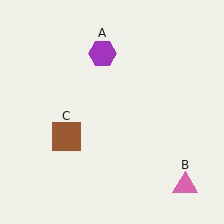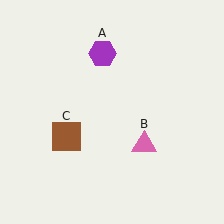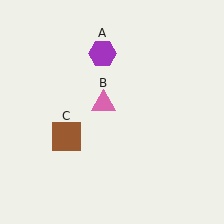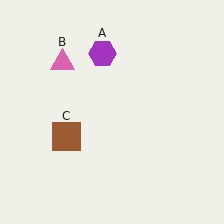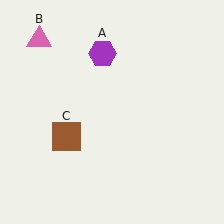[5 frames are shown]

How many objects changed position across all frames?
1 object changed position: pink triangle (object B).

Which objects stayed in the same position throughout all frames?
Purple hexagon (object A) and brown square (object C) remained stationary.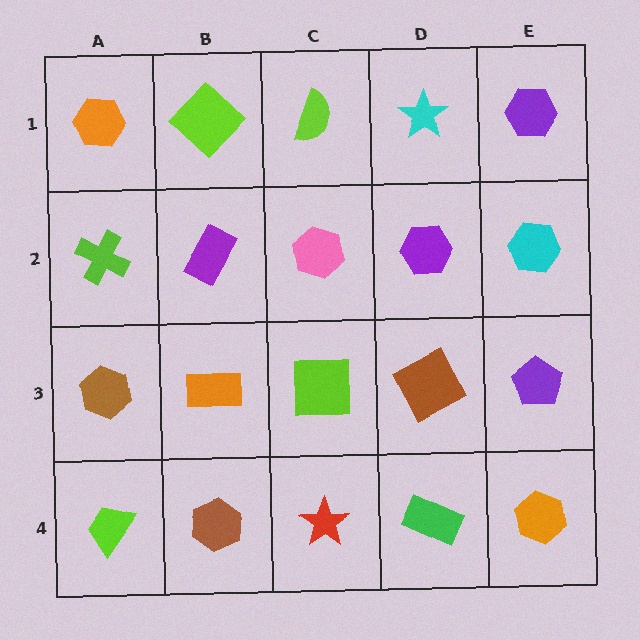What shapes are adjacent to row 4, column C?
A lime square (row 3, column C), a brown hexagon (row 4, column B), a green rectangle (row 4, column D).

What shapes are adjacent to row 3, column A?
A lime cross (row 2, column A), a lime trapezoid (row 4, column A), an orange rectangle (row 3, column B).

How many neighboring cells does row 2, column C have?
4.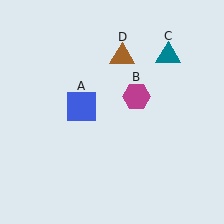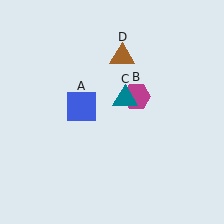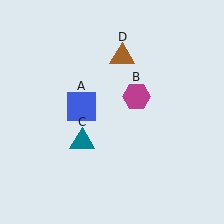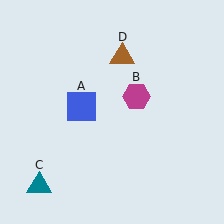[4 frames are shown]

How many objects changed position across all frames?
1 object changed position: teal triangle (object C).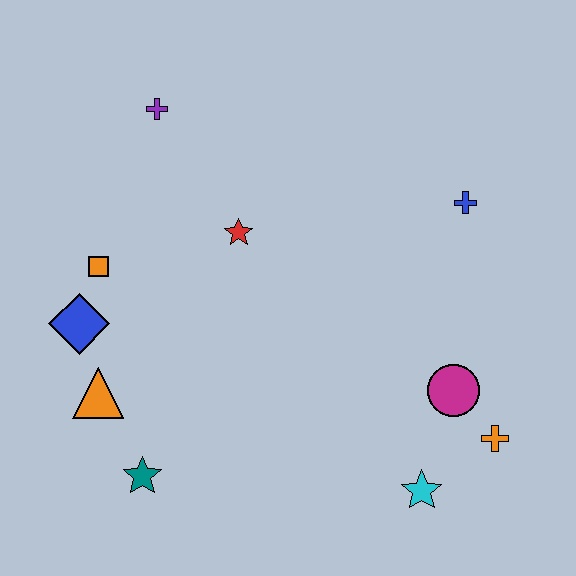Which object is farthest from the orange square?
The orange cross is farthest from the orange square.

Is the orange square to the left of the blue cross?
Yes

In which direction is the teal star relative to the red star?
The teal star is below the red star.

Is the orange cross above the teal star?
Yes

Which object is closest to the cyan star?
The orange cross is closest to the cyan star.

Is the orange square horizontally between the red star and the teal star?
No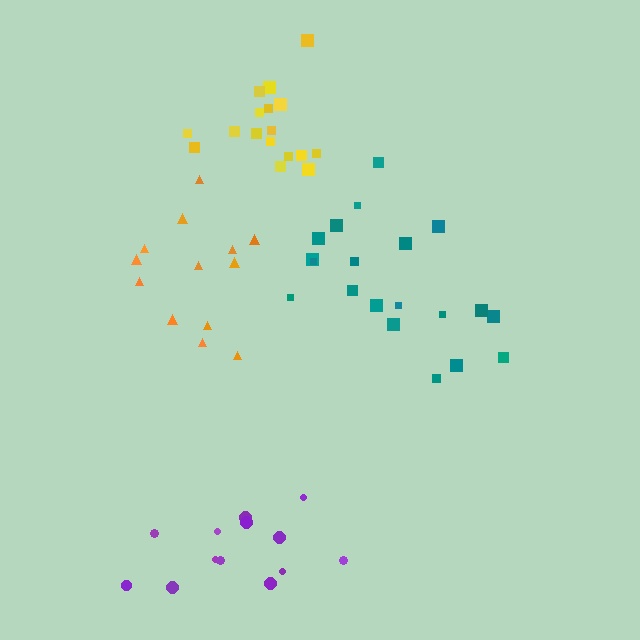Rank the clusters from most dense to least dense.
yellow, orange, purple, teal.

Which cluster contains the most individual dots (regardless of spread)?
Teal (20).